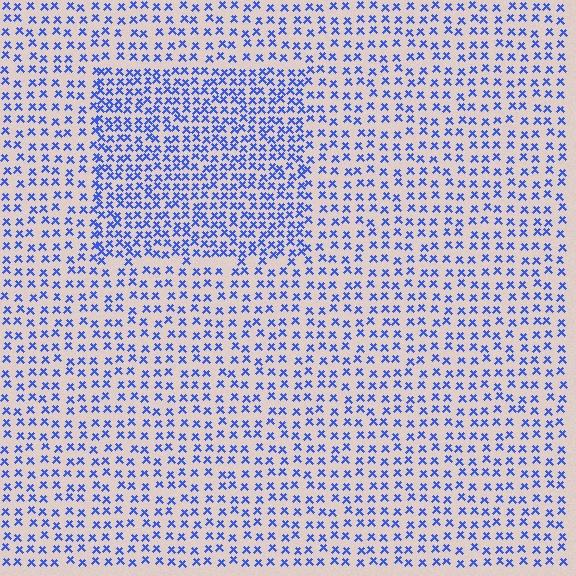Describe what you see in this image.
The image contains small blue elements arranged at two different densities. A rectangle-shaped region is visible where the elements are more densely packed than the surrounding area.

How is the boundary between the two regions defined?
The boundary is defined by a change in element density (approximately 1.8x ratio). All elements are the same color, size, and shape.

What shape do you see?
I see a rectangle.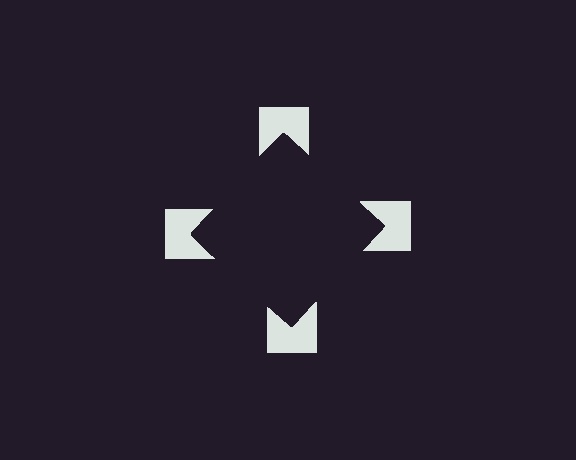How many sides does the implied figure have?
4 sides.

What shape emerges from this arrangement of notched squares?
An illusory square — its edges are inferred from the aligned wedge cuts in the notched squares, not physically drawn.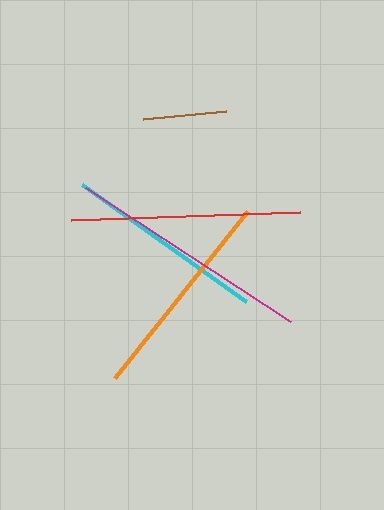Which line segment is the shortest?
The brown line is the shortest at approximately 83 pixels.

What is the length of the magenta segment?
The magenta segment is approximately 245 pixels long.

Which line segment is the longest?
The magenta line is the longest at approximately 245 pixels.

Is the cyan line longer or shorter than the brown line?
The cyan line is longer than the brown line.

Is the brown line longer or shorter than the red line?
The red line is longer than the brown line.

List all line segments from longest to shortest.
From longest to shortest: magenta, red, orange, cyan, brown.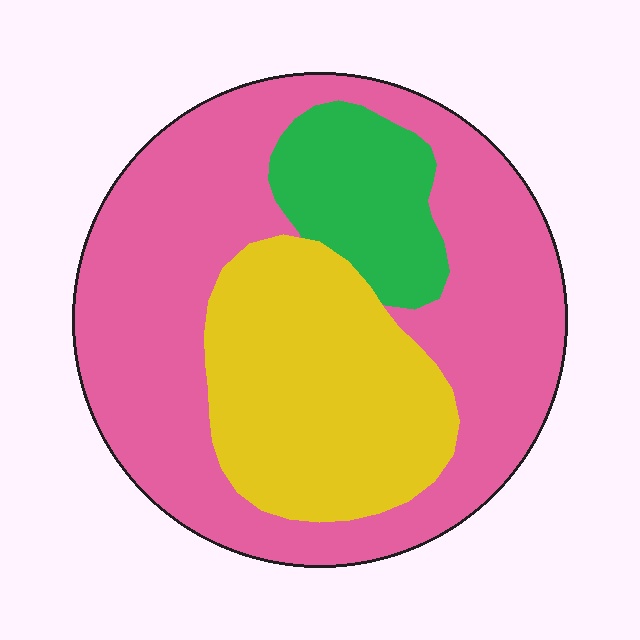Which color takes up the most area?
Pink, at roughly 60%.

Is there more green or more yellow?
Yellow.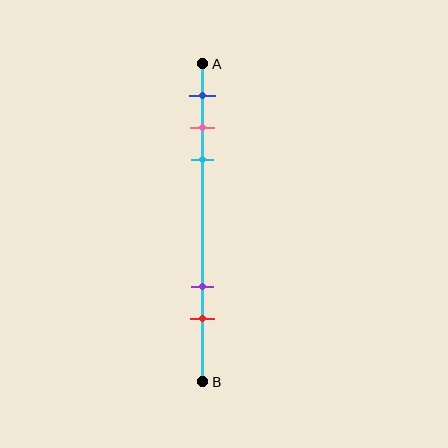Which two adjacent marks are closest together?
The pink and cyan marks are the closest adjacent pair.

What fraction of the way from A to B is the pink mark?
The pink mark is approximately 20% (0.2) of the way from A to B.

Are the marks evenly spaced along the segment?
No, the marks are not evenly spaced.